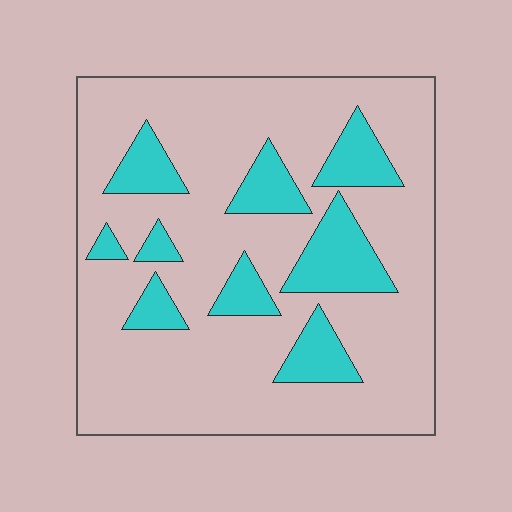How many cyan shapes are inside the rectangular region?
9.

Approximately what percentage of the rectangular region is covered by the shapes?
Approximately 20%.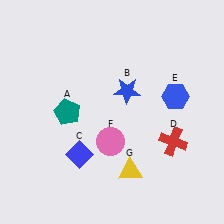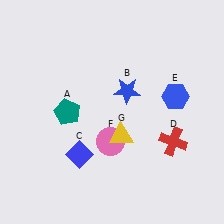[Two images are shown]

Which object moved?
The yellow triangle (G) moved up.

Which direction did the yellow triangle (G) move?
The yellow triangle (G) moved up.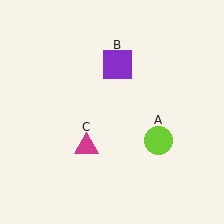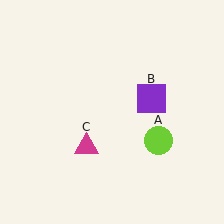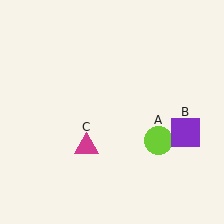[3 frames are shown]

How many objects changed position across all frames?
1 object changed position: purple square (object B).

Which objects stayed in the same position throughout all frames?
Lime circle (object A) and magenta triangle (object C) remained stationary.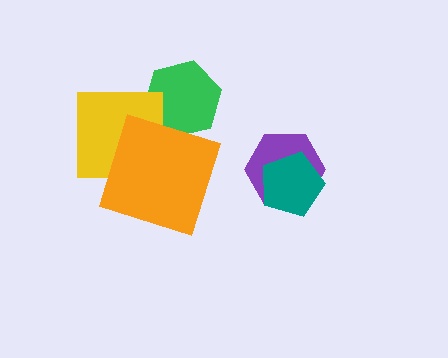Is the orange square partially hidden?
No, no other shape covers it.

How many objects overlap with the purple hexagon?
1 object overlaps with the purple hexagon.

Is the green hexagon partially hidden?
Yes, it is partially covered by another shape.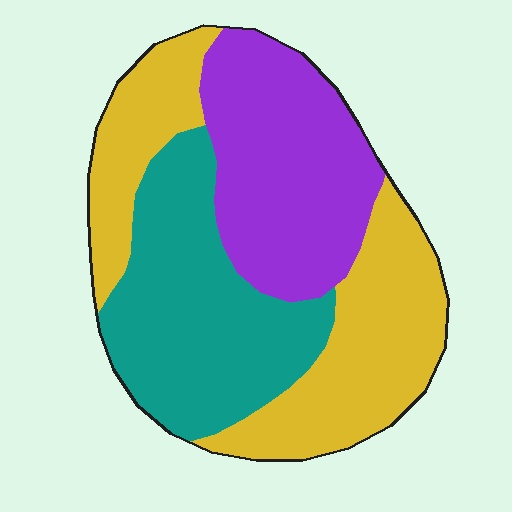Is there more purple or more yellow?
Yellow.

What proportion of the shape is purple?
Purple covers roughly 30% of the shape.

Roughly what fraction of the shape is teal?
Teal covers 33% of the shape.